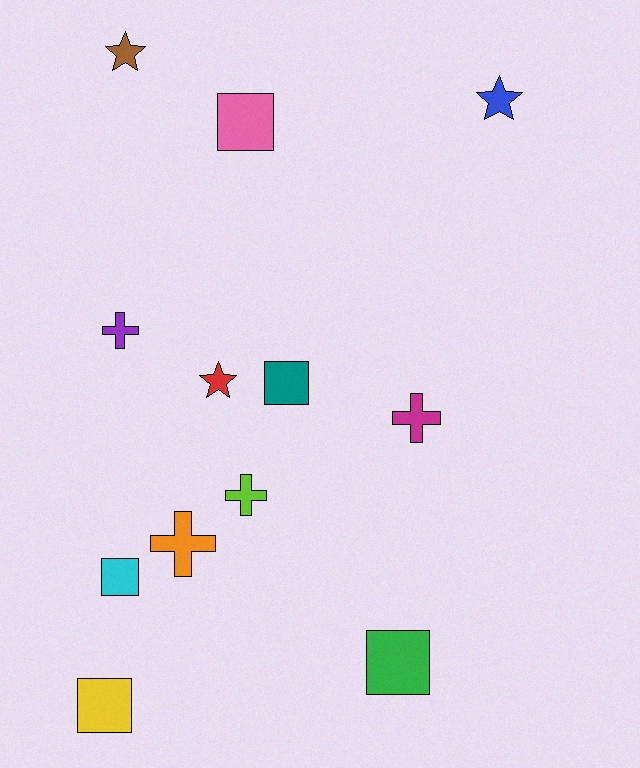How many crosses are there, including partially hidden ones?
There are 4 crosses.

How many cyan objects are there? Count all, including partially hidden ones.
There is 1 cyan object.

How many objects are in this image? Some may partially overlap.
There are 12 objects.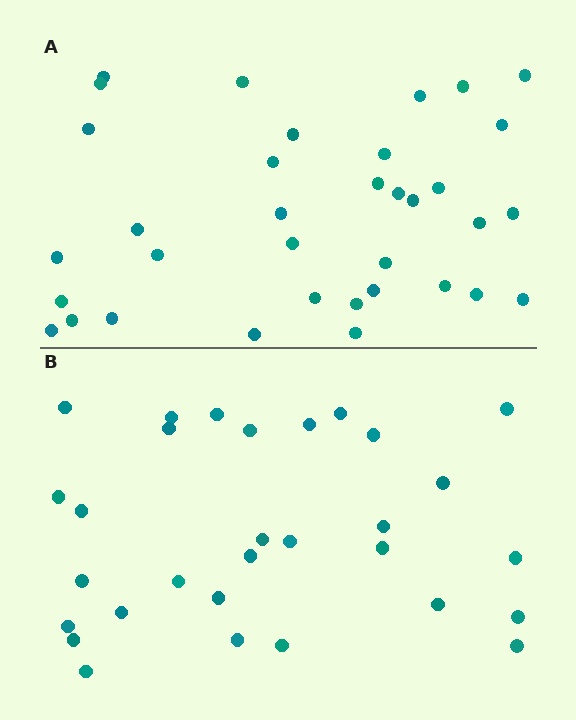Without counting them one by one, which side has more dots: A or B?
Region A (the top region) has more dots.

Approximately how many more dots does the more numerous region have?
Region A has about 5 more dots than region B.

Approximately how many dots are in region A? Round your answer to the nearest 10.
About 40 dots. (The exact count is 35, which rounds to 40.)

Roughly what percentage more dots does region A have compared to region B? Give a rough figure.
About 15% more.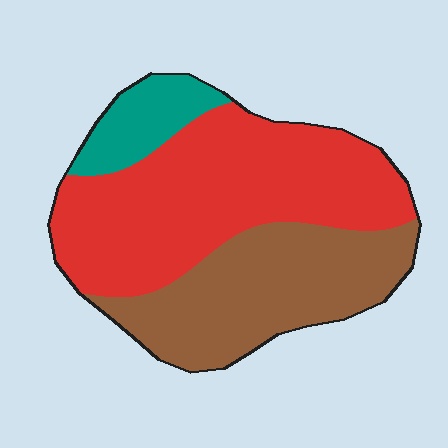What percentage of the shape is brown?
Brown takes up about three eighths (3/8) of the shape.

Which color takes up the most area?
Red, at roughly 55%.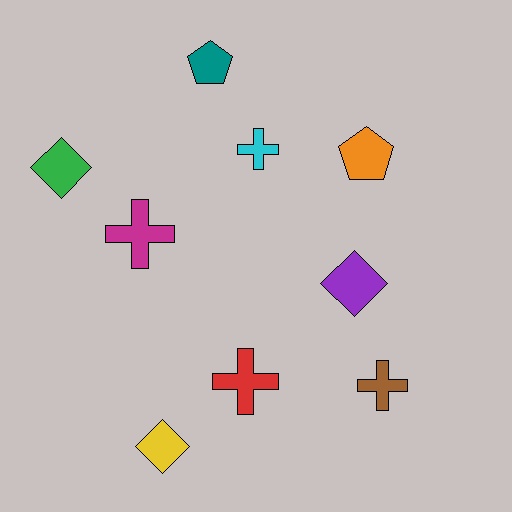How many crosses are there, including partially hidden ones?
There are 4 crosses.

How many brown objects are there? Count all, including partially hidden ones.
There is 1 brown object.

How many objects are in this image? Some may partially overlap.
There are 9 objects.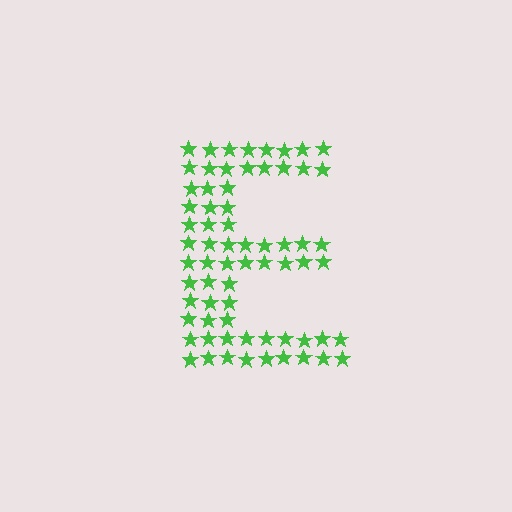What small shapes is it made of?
It is made of small stars.